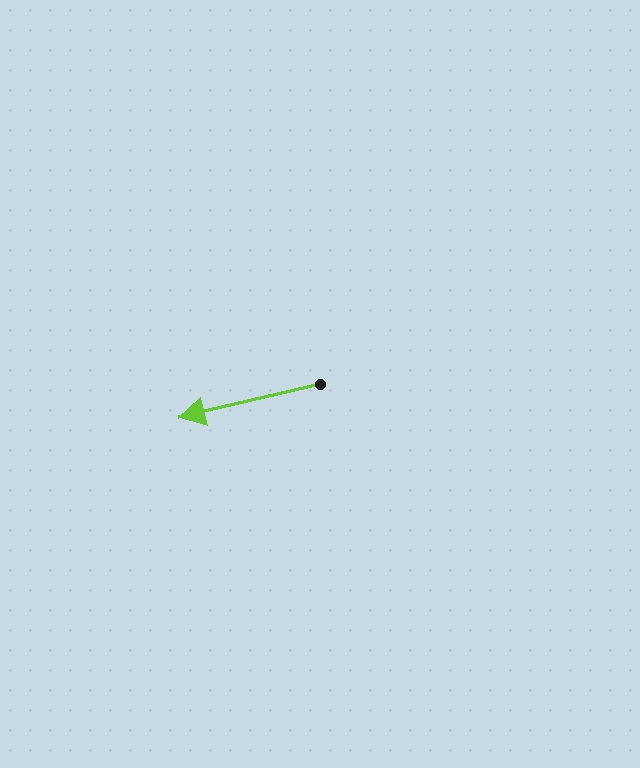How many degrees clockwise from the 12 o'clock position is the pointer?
Approximately 257 degrees.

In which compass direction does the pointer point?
West.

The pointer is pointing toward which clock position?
Roughly 9 o'clock.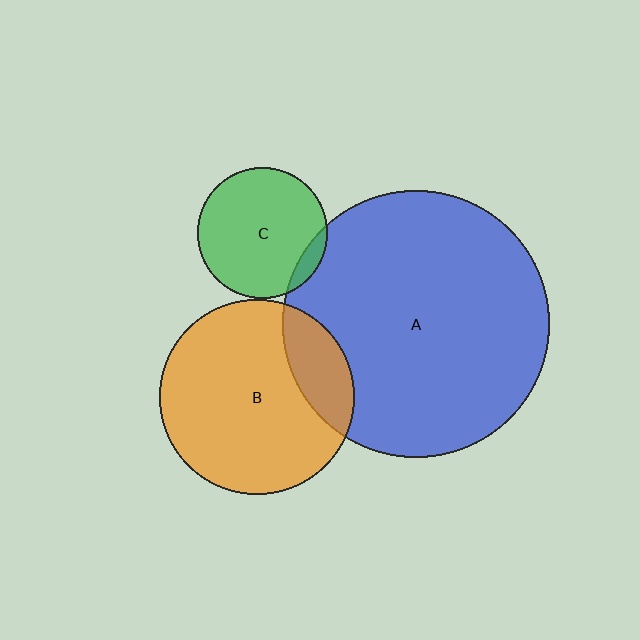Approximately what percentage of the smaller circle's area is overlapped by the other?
Approximately 20%.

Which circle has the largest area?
Circle A (blue).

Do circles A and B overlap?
Yes.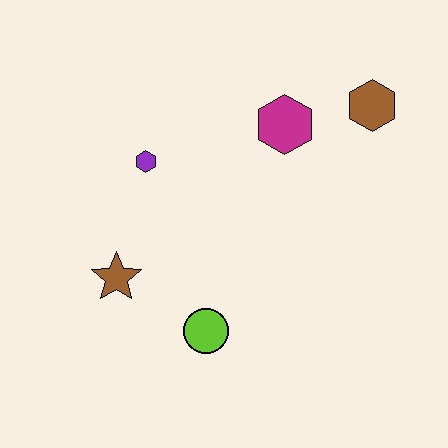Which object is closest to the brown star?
The lime circle is closest to the brown star.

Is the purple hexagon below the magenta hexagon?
Yes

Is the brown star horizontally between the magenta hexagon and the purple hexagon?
No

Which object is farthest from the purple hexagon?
The brown hexagon is farthest from the purple hexagon.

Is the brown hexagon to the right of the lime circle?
Yes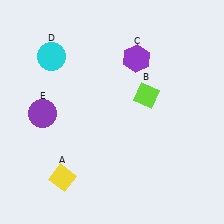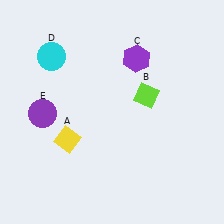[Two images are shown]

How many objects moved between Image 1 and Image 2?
1 object moved between the two images.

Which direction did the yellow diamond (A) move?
The yellow diamond (A) moved up.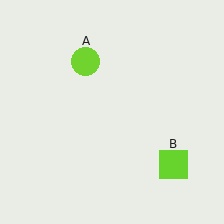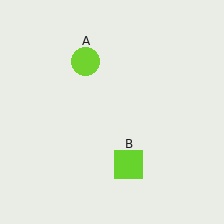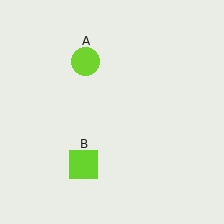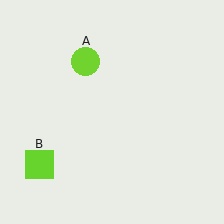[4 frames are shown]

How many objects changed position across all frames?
1 object changed position: lime square (object B).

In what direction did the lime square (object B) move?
The lime square (object B) moved left.